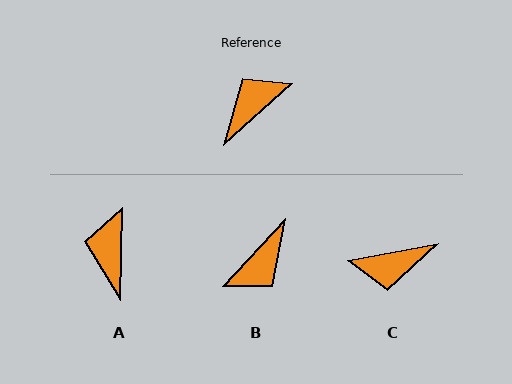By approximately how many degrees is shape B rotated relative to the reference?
Approximately 175 degrees clockwise.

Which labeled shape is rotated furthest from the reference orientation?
B, about 175 degrees away.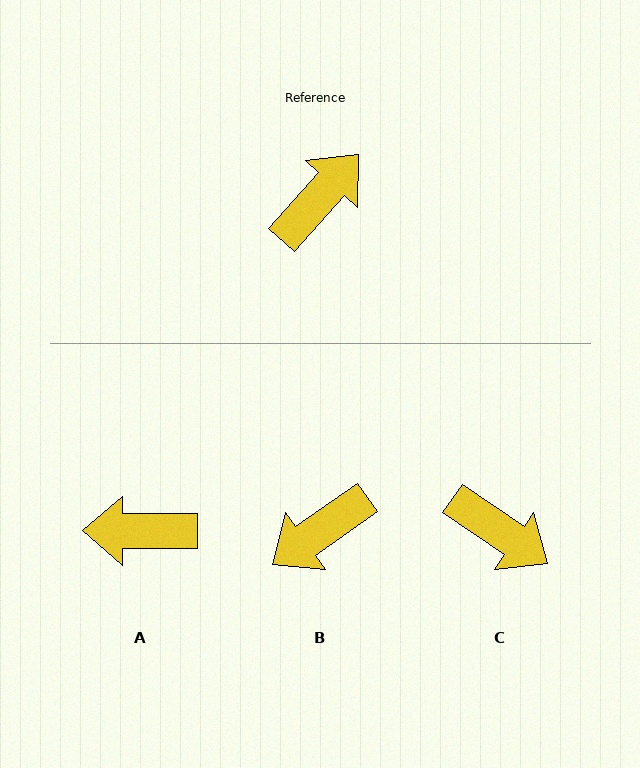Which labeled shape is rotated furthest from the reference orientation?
B, about 167 degrees away.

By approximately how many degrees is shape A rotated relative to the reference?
Approximately 132 degrees counter-clockwise.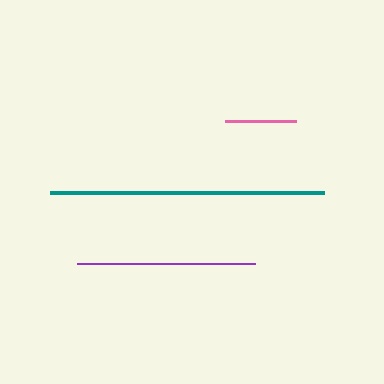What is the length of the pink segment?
The pink segment is approximately 71 pixels long.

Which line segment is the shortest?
The pink line is the shortest at approximately 71 pixels.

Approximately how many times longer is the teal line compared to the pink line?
The teal line is approximately 3.9 times the length of the pink line.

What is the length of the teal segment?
The teal segment is approximately 274 pixels long.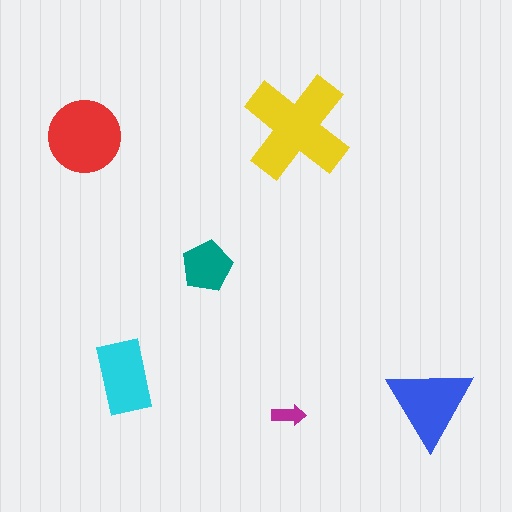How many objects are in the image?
There are 6 objects in the image.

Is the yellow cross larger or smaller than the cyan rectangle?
Larger.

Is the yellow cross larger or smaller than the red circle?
Larger.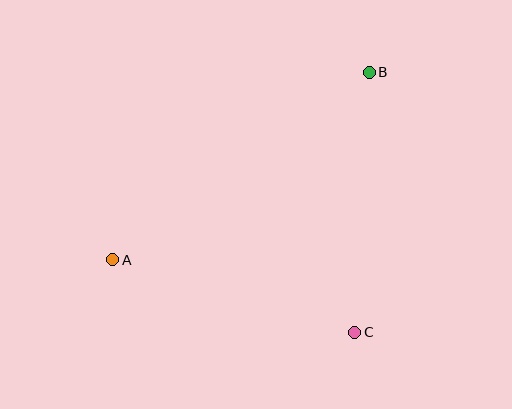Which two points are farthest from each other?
Points A and B are farthest from each other.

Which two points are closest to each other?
Points A and C are closest to each other.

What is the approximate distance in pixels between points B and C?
The distance between B and C is approximately 260 pixels.